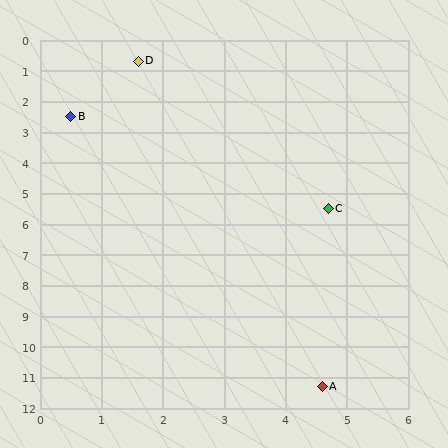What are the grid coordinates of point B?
Point B is at approximately (0.5, 2.5).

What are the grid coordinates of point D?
Point D is at approximately (1.6, 0.7).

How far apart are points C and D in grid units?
Points C and D are about 5.7 grid units apart.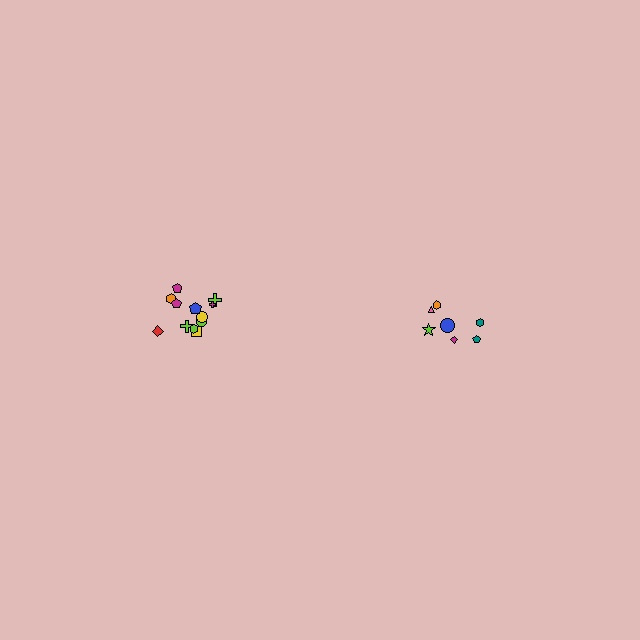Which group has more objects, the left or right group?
The left group.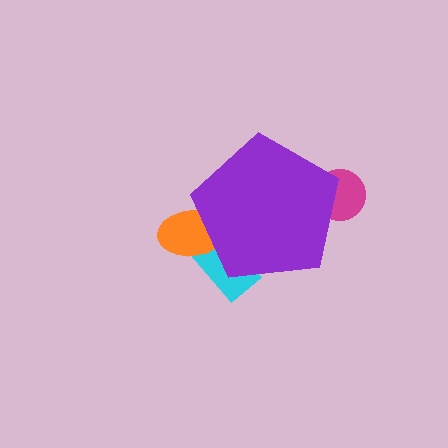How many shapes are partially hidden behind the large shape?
3 shapes are partially hidden.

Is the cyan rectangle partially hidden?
Yes, the cyan rectangle is partially hidden behind the purple pentagon.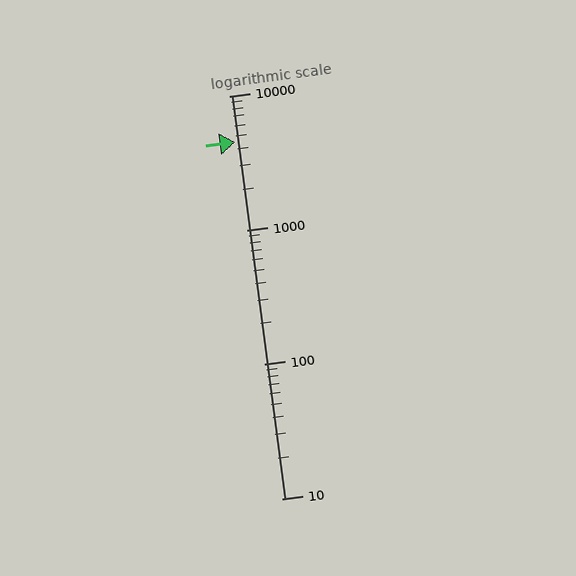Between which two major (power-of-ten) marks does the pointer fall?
The pointer is between 1000 and 10000.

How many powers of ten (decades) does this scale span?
The scale spans 3 decades, from 10 to 10000.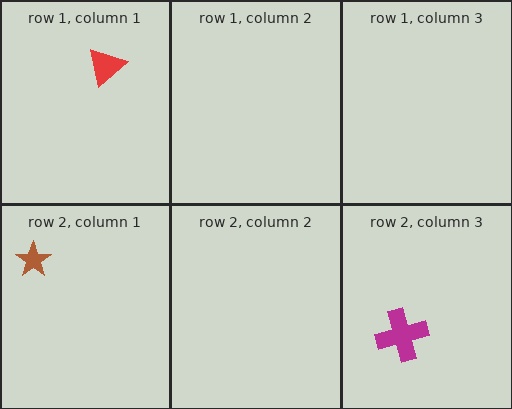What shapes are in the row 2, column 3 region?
The magenta cross.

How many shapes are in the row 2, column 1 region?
1.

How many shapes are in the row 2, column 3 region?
1.